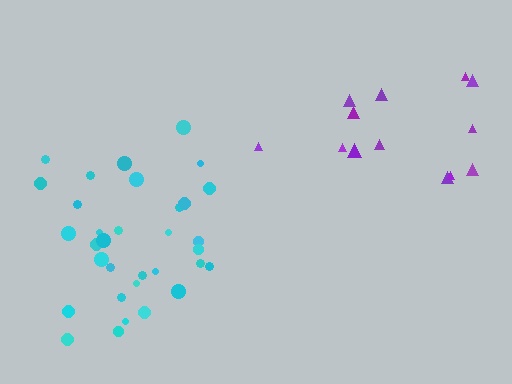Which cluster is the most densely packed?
Cyan.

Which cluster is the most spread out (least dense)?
Purple.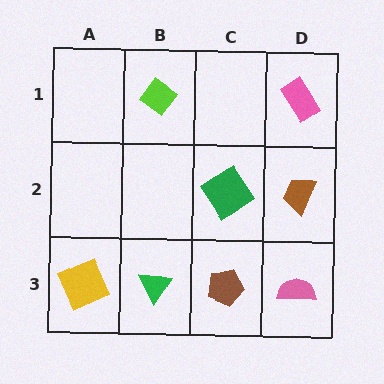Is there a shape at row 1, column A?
No, that cell is empty.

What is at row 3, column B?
A green triangle.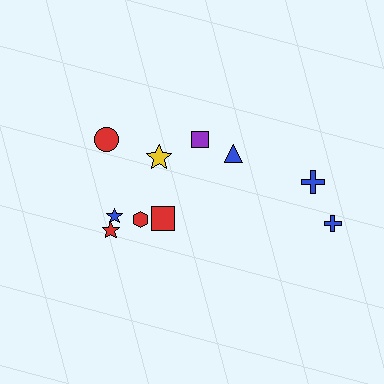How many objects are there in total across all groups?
There are 10 objects.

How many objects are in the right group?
There are 4 objects.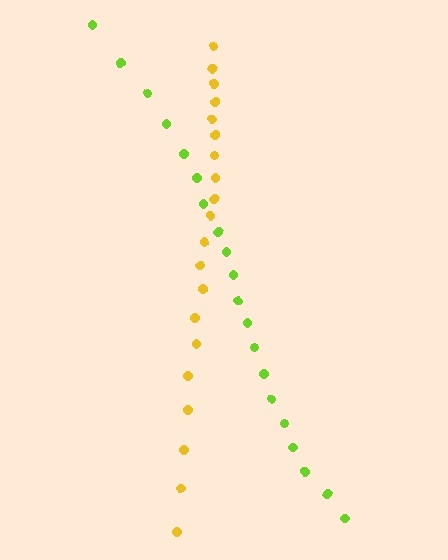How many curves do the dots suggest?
There are 2 distinct paths.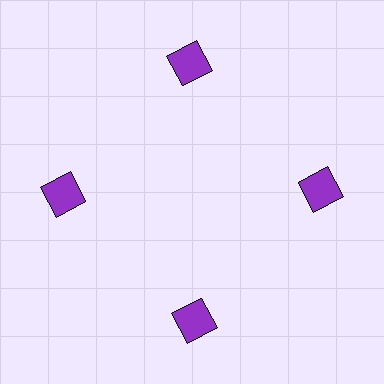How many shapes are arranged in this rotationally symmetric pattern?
There are 4 shapes, arranged in 4 groups of 1.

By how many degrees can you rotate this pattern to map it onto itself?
The pattern maps onto itself every 90 degrees of rotation.